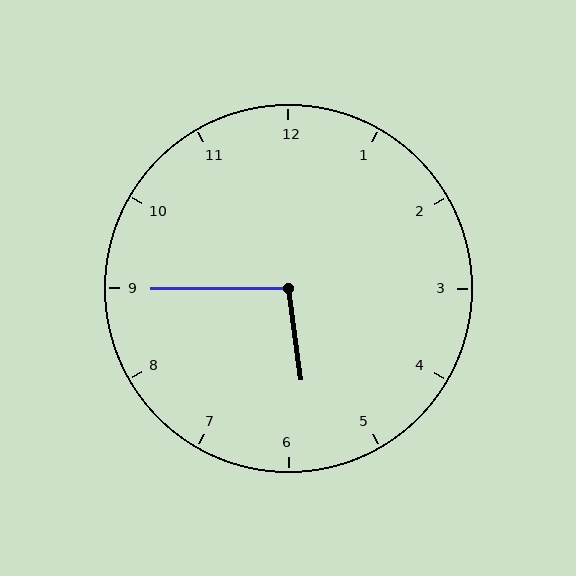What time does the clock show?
5:45.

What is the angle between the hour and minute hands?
Approximately 98 degrees.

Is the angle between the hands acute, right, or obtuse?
It is obtuse.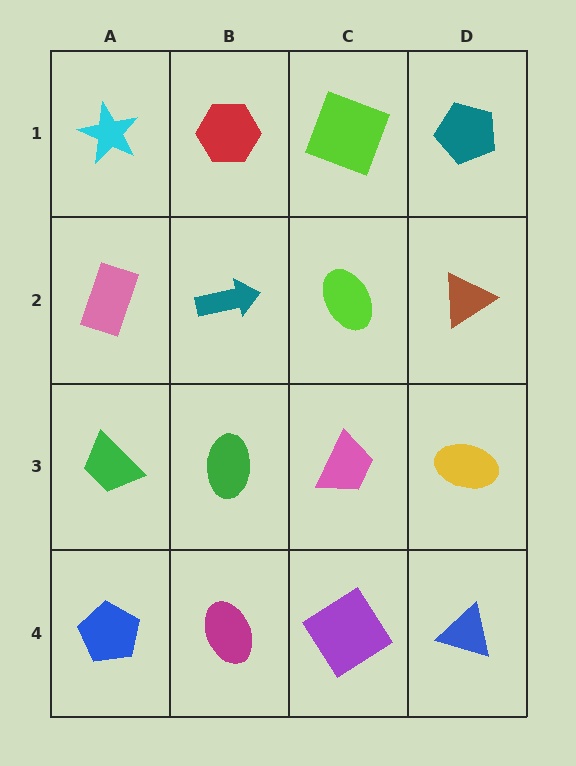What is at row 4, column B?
A magenta ellipse.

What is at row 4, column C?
A purple diamond.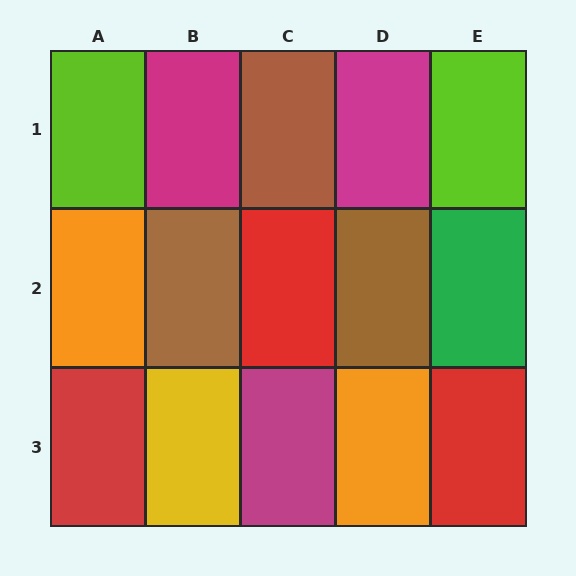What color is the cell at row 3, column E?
Red.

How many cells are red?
3 cells are red.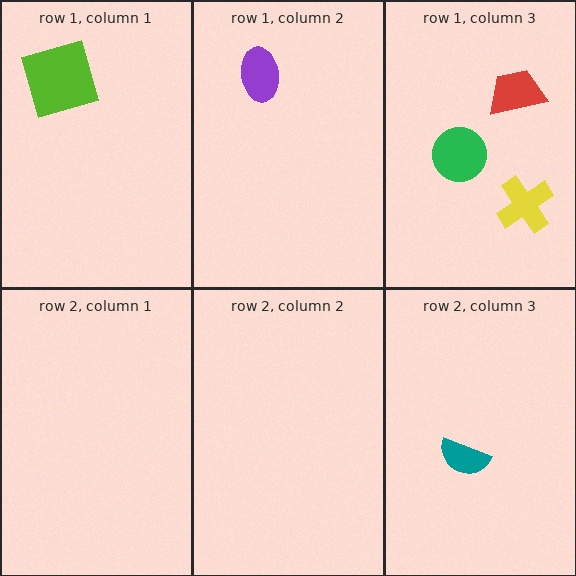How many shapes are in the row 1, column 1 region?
1.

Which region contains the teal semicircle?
The row 2, column 3 region.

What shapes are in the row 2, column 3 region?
The teal semicircle.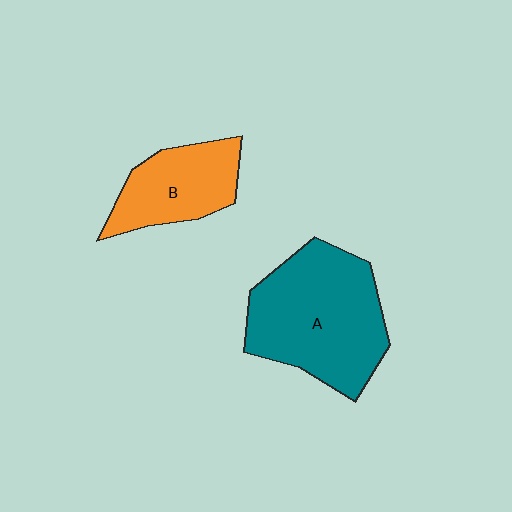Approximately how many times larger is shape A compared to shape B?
Approximately 1.8 times.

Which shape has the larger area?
Shape A (teal).